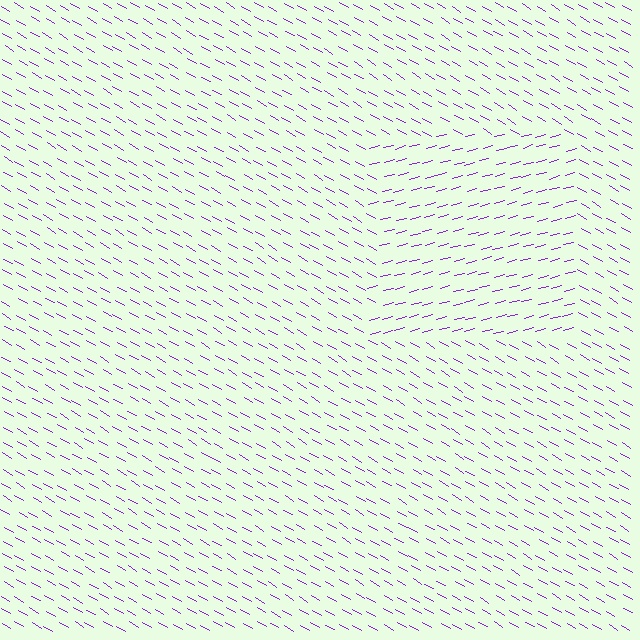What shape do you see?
I see a rectangle.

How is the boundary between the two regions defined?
The boundary is defined purely by a change in line orientation (approximately 45 degrees difference). All lines are the same color and thickness.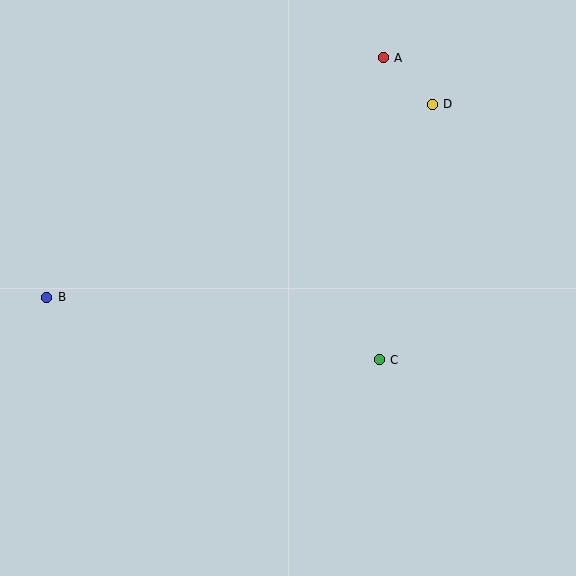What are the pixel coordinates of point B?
Point B is at (47, 297).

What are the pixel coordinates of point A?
Point A is at (383, 58).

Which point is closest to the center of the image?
Point C at (379, 360) is closest to the center.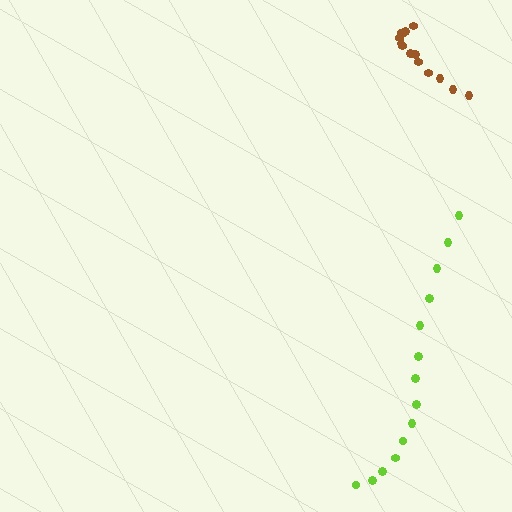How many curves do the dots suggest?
There are 2 distinct paths.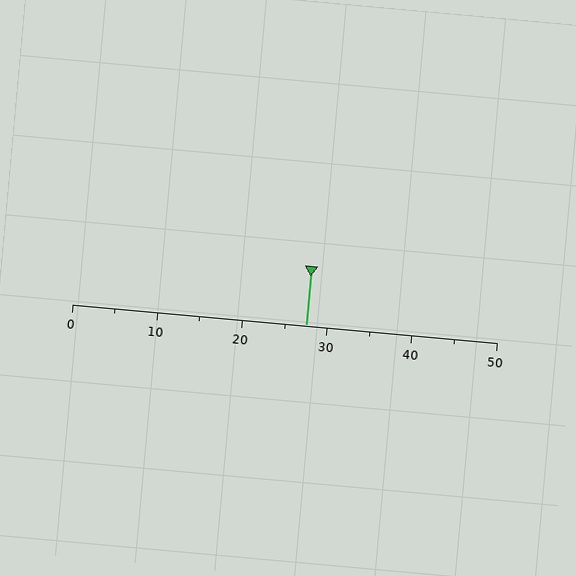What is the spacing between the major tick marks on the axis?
The major ticks are spaced 10 apart.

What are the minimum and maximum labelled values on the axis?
The axis runs from 0 to 50.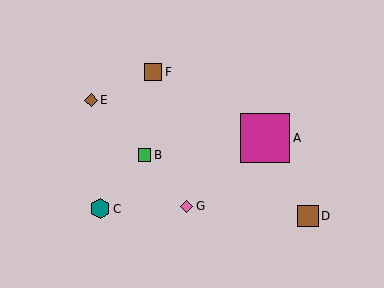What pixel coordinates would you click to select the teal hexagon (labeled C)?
Click at (100, 209) to select the teal hexagon C.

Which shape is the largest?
The magenta square (labeled A) is the largest.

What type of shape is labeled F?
Shape F is a brown square.